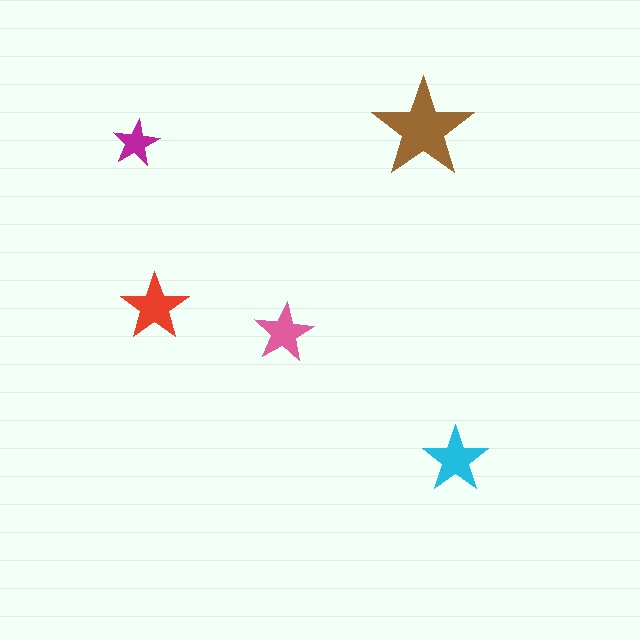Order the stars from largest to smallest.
the brown one, the red one, the cyan one, the pink one, the magenta one.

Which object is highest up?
The brown star is topmost.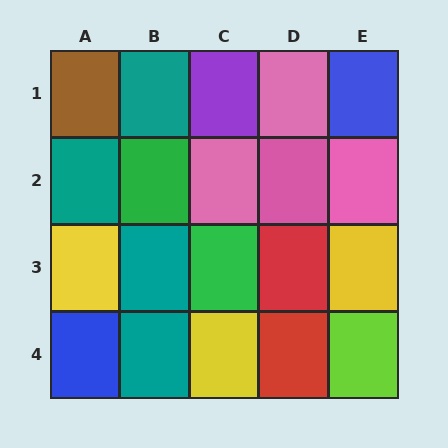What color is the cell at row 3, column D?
Red.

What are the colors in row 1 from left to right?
Brown, teal, purple, pink, blue.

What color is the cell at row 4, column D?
Red.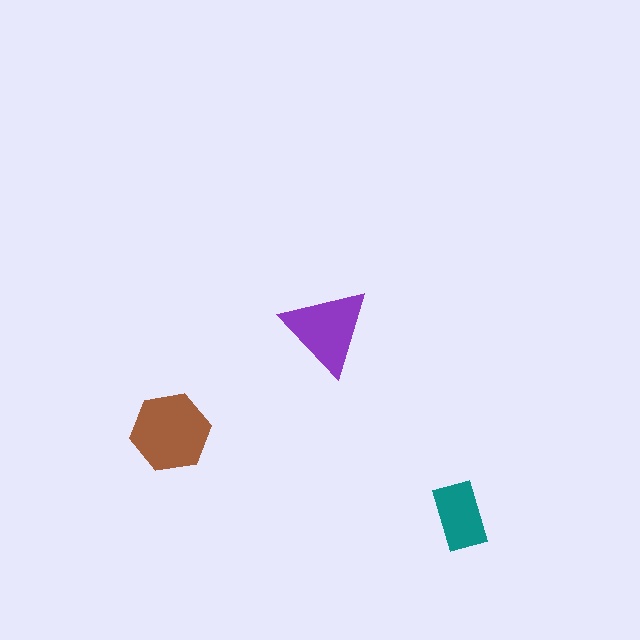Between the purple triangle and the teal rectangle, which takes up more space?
The purple triangle.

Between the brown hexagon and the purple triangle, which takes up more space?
The brown hexagon.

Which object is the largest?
The brown hexagon.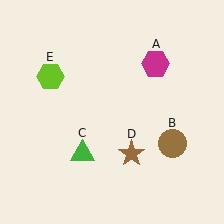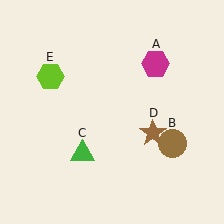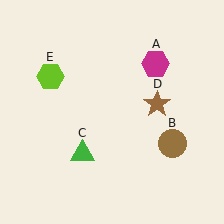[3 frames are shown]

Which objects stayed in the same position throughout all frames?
Magenta hexagon (object A) and brown circle (object B) and green triangle (object C) and lime hexagon (object E) remained stationary.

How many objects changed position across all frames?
1 object changed position: brown star (object D).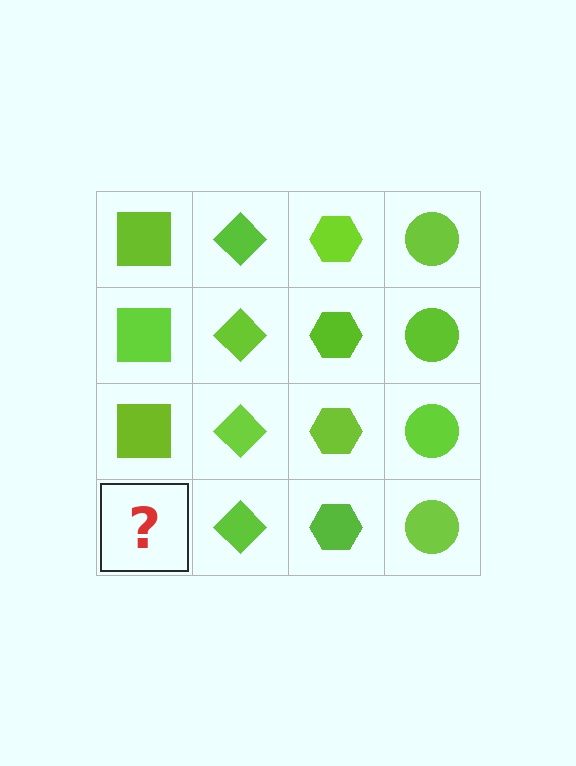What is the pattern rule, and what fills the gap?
The rule is that each column has a consistent shape. The gap should be filled with a lime square.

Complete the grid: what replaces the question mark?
The question mark should be replaced with a lime square.